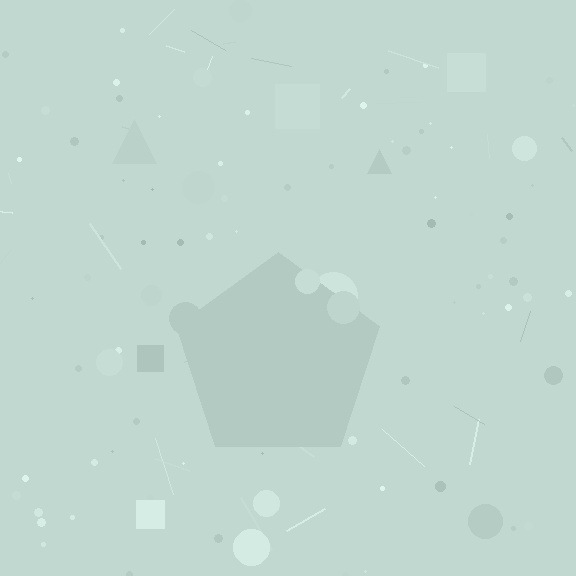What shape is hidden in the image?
A pentagon is hidden in the image.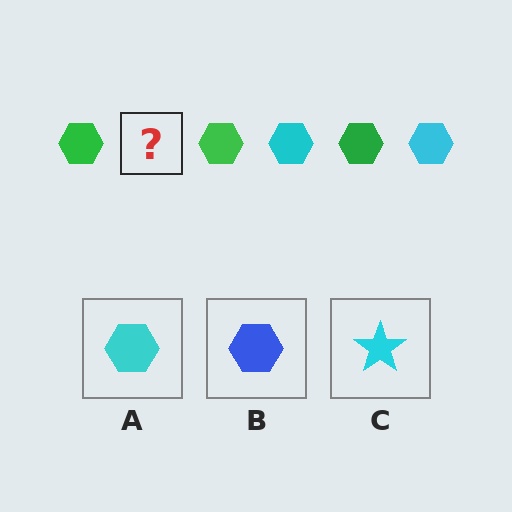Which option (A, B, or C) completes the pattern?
A.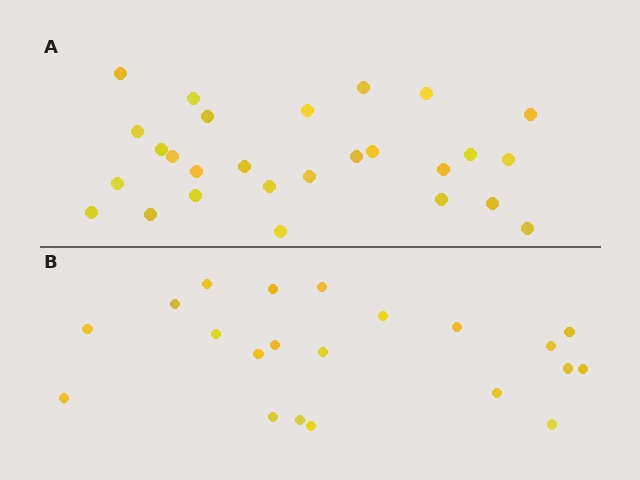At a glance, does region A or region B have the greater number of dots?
Region A (the top region) has more dots.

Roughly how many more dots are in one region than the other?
Region A has about 6 more dots than region B.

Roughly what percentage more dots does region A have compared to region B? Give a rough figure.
About 30% more.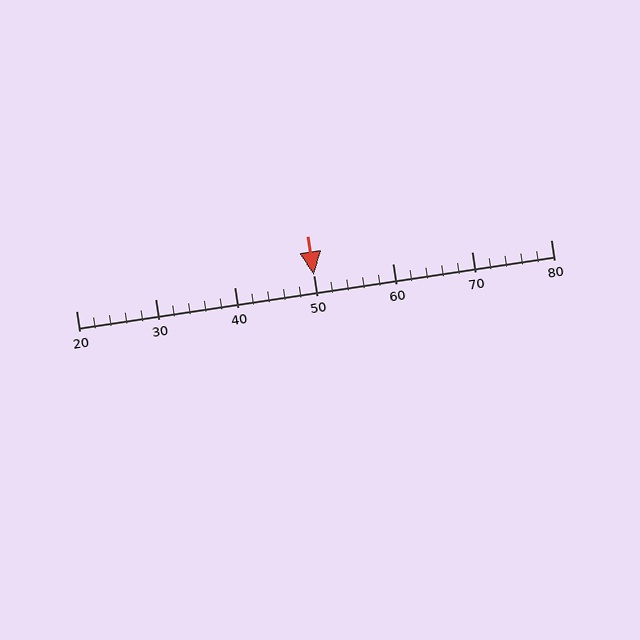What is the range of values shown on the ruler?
The ruler shows values from 20 to 80.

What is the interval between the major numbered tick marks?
The major tick marks are spaced 10 units apart.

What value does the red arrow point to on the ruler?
The red arrow points to approximately 50.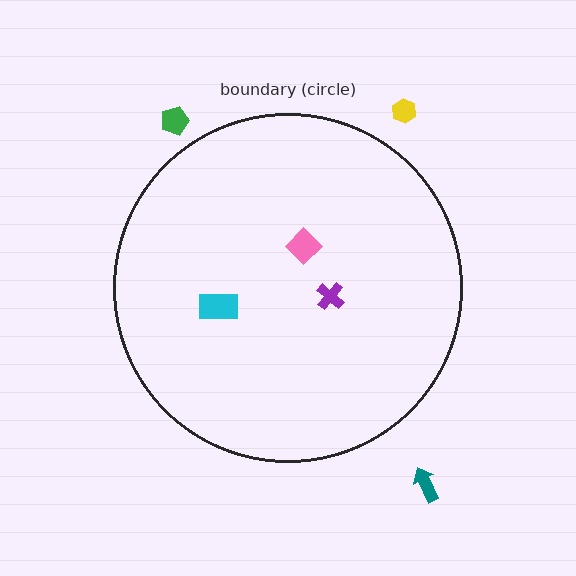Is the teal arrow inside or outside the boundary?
Outside.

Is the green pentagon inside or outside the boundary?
Outside.